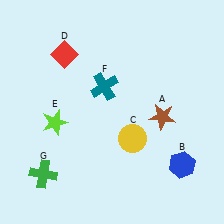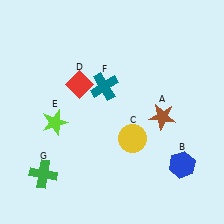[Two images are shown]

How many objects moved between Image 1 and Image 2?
1 object moved between the two images.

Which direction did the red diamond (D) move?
The red diamond (D) moved down.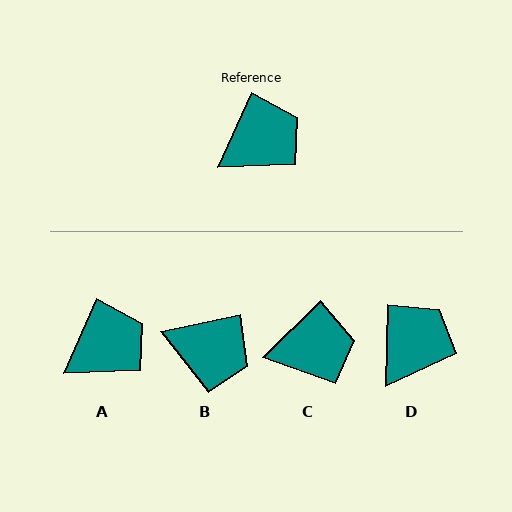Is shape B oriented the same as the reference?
No, it is off by about 54 degrees.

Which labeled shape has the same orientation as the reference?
A.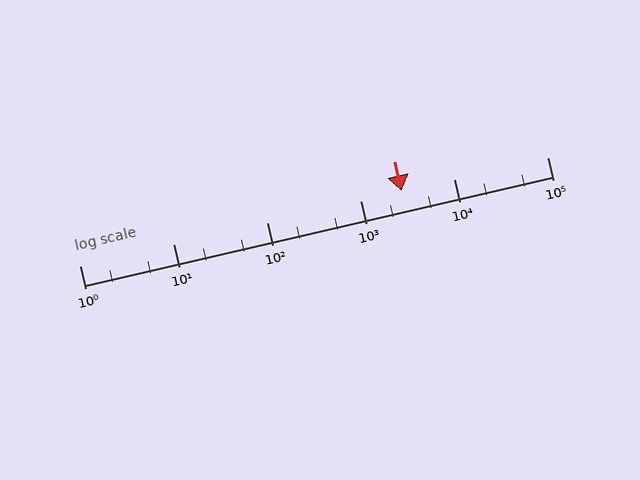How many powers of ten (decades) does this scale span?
The scale spans 5 decades, from 1 to 100000.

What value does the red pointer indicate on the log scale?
The pointer indicates approximately 2800.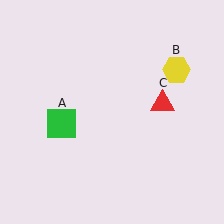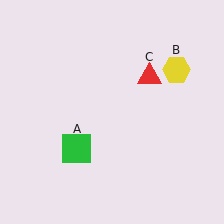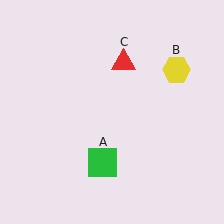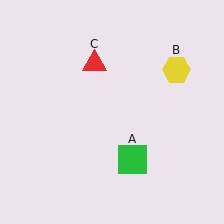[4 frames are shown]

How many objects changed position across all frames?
2 objects changed position: green square (object A), red triangle (object C).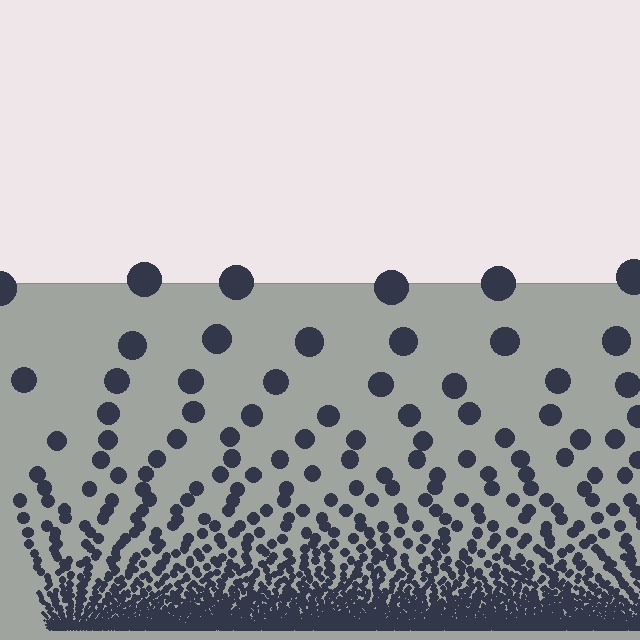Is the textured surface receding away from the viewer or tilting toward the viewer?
The surface appears to tilt toward the viewer. Texture elements get larger and sparser toward the top.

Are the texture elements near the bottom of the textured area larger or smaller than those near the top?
Smaller. The gradient is inverted — elements near the bottom are smaller and denser.